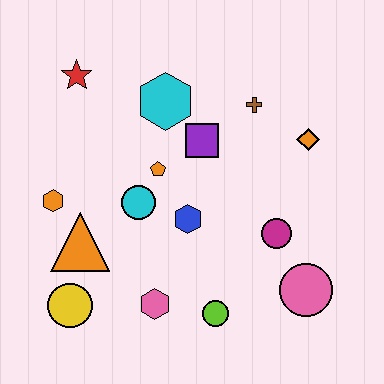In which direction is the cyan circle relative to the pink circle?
The cyan circle is to the left of the pink circle.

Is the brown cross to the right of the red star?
Yes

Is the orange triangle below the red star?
Yes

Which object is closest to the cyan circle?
The orange pentagon is closest to the cyan circle.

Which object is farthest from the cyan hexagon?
The pink circle is farthest from the cyan hexagon.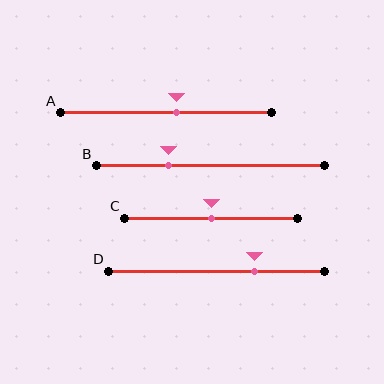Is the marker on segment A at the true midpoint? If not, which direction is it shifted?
No, the marker on segment A is shifted to the right by about 5% of the segment length.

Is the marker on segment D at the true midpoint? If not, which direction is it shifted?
No, the marker on segment D is shifted to the right by about 18% of the segment length.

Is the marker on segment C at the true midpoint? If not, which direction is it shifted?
Yes, the marker on segment C is at the true midpoint.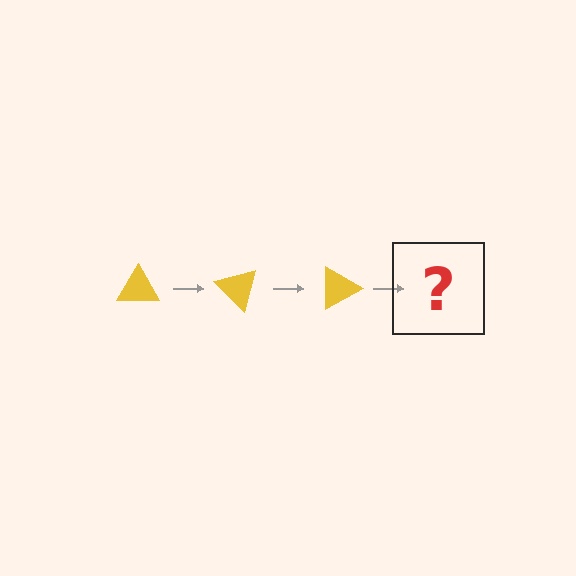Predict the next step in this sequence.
The next step is a yellow triangle rotated 135 degrees.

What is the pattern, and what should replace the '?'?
The pattern is that the triangle rotates 45 degrees each step. The '?' should be a yellow triangle rotated 135 degrees.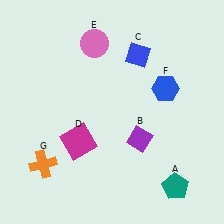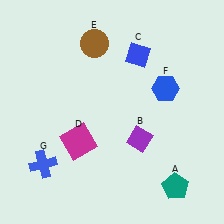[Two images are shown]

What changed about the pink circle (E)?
In Image 1, E is pink. In Image 2, it changed to brown.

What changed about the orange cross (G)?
In Image 1, G is orange. In Image 2, it changed to blue.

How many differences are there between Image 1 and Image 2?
There are 2 differences between the two images.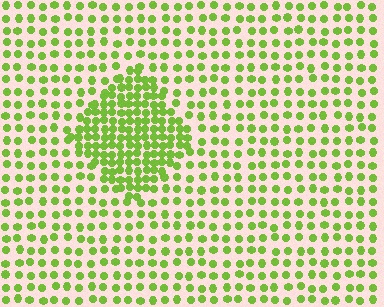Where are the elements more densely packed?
The elements are more densely packed inside the diamond boundary.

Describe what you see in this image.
The image contains small lime elements arranged at two different densities. A diamond-shaped region is visible where the elements are more densely packed than the surrounding area.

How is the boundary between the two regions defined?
The boundary is defined by a change in element density (approximately 2.2x ratio). All elements are the same color, size, and shape.